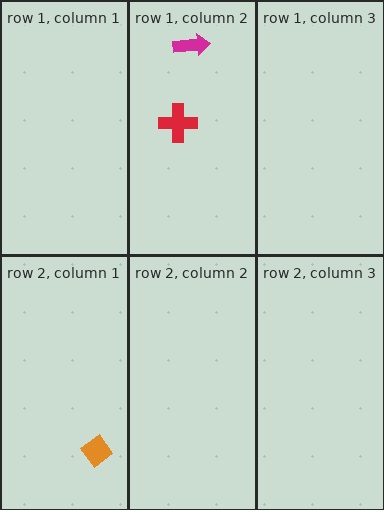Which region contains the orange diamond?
The row 2, column 1 region.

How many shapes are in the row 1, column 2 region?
2.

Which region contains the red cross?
The row 1, column 2 region.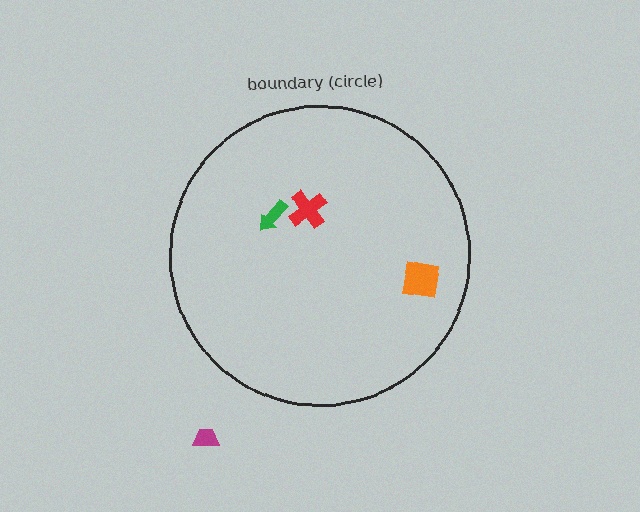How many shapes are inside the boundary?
3 inside, 1 outside.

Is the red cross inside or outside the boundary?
Inside.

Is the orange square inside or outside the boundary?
Inside.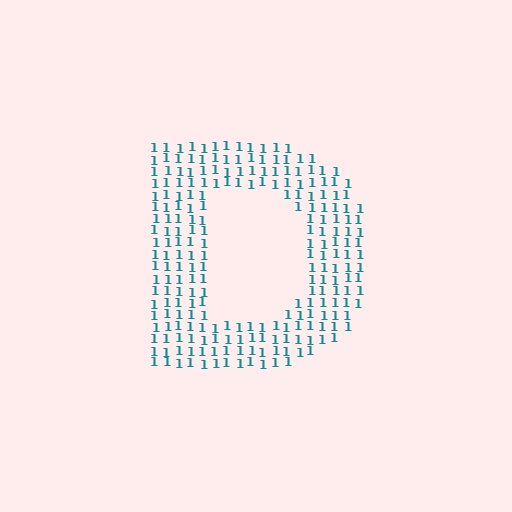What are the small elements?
The small elements are digit 1's.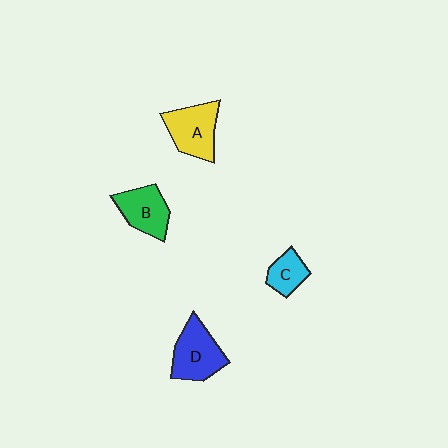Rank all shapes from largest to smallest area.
From largest to smallest: D (blue), A (yellow), B (green), C (cyan).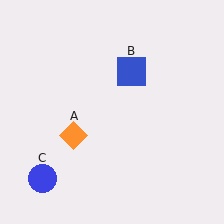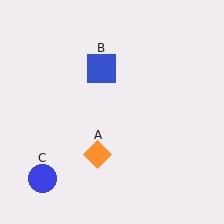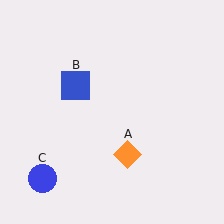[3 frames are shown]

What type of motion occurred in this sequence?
The orange diamond (object A), blue square (object B) rotated counterclockwise around the center of the scene.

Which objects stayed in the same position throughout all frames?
Blue circle (object C) remained stationary.